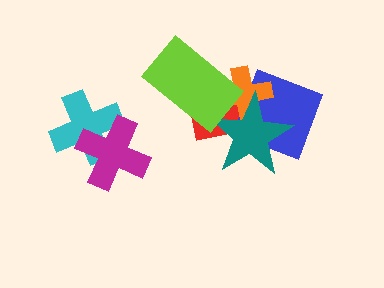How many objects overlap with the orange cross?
4 objects overlap with the orange cross.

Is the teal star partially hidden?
Yes, it is partially covered by another shape.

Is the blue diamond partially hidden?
Yes, it is partially covered by another shape.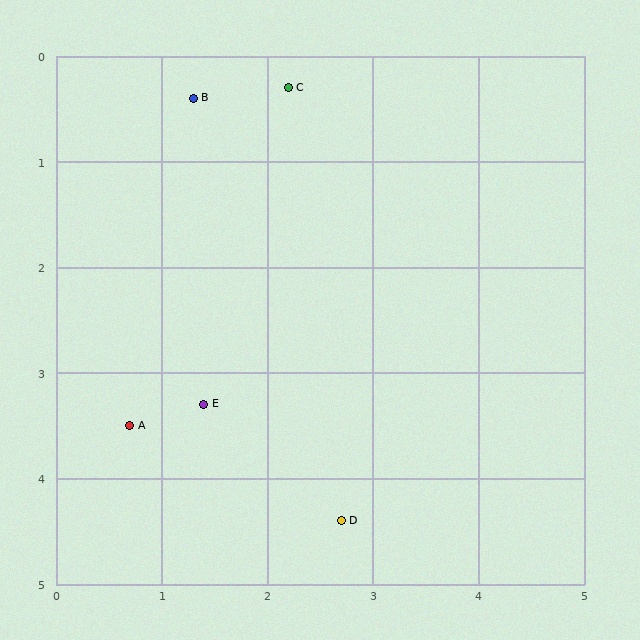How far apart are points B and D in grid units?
Points B and D are about 4.2 grid units apart.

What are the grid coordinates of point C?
Point C is at approximately (2.2, 0.3).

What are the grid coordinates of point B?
Point B is at approximately (1.3, 0.4).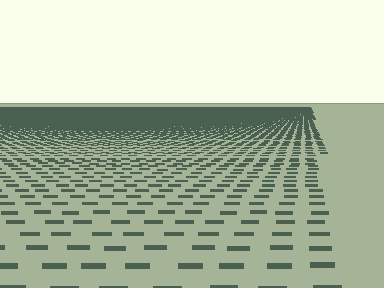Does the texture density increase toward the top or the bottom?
Density increases toward the top.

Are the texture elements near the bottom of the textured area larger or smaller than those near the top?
Larger. Near the bottom, elements are closer to the viewer and appear at a bigger on-screen size.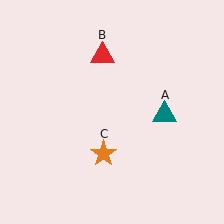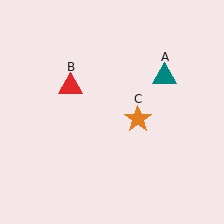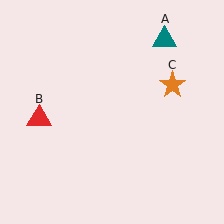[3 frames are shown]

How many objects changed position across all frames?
3 objects changed position: teal triangle (object A), red triangle (object B), orange star (object C).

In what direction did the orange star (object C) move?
The orange star (object C) moved up and to the right.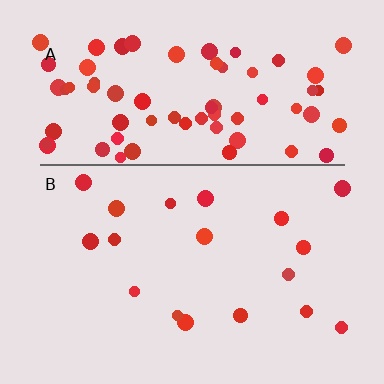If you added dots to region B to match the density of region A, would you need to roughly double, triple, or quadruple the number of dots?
Approximately quadruple.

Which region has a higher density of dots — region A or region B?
A (the top).